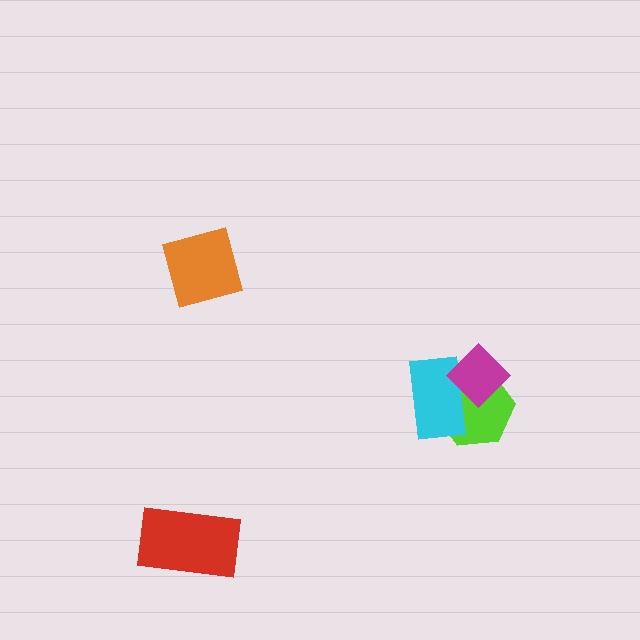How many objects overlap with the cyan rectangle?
2 objects overlap with the cyan rectangle.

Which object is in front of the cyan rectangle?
The magenta diamond is in front of the cyan rectangle.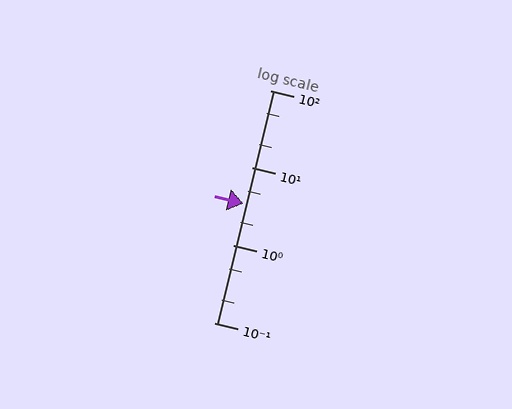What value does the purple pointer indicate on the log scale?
The pointer indicates approximately 3.4.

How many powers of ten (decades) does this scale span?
The scale spans 3 decades, from 0.1 to 100.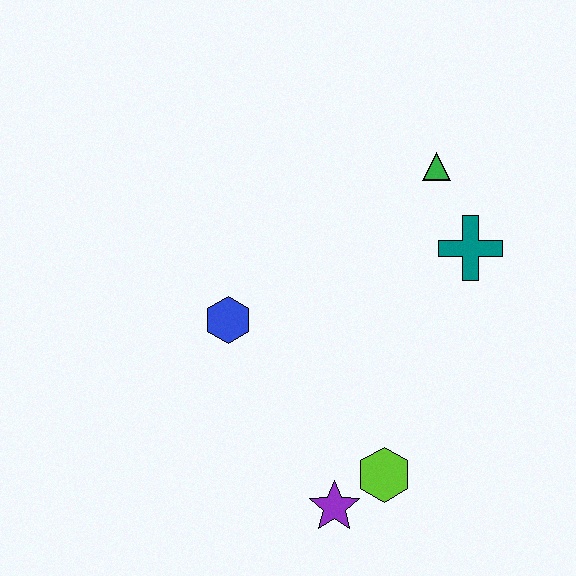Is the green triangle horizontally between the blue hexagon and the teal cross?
Yes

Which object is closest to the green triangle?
The teal cross is closest to the green triangle.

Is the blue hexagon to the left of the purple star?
Yes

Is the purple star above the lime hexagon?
No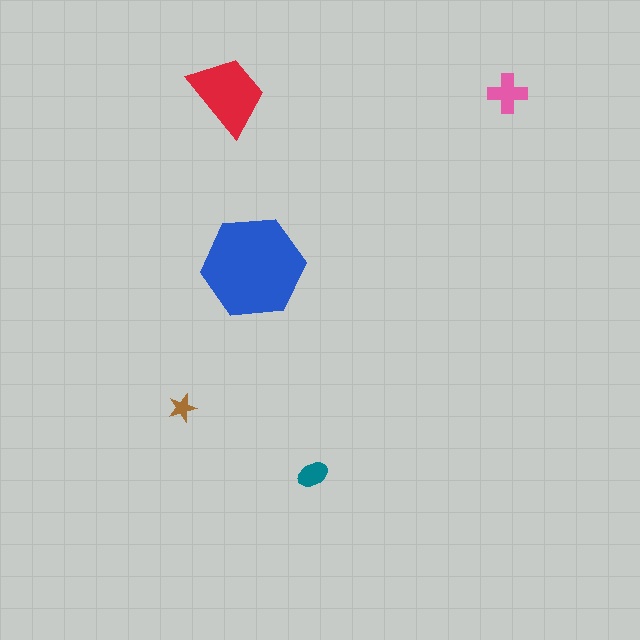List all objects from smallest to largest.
The brown star, the teal ellipse, the pink cross, the red trapezoid, the blue hexagon.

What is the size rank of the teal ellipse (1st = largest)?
4th.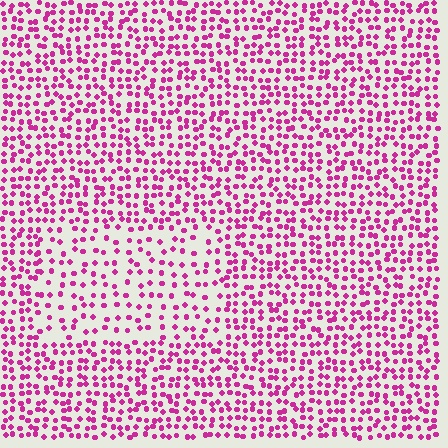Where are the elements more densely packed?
The elements are more densely packed outside the rectangle boundary.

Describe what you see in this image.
The image contains small magenta elements arranged at two different densities. A rectangle-shaped region is visible where the elements are less densely packed than the surrounding area.